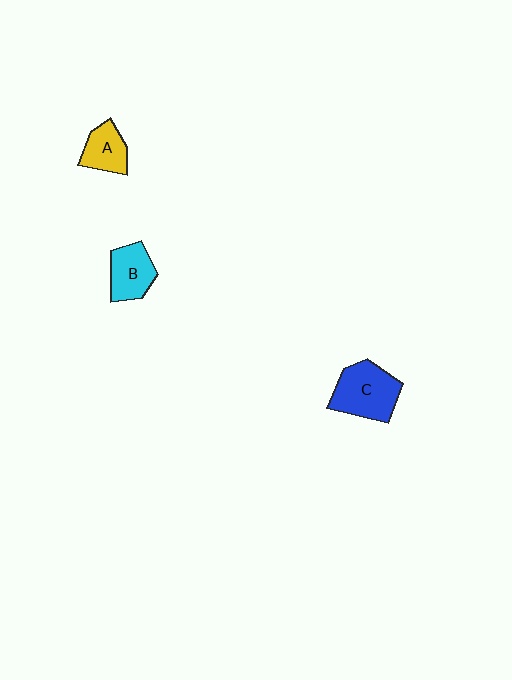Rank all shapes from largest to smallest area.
From largest to smallest: C (blue), B (cyan), A (yellow).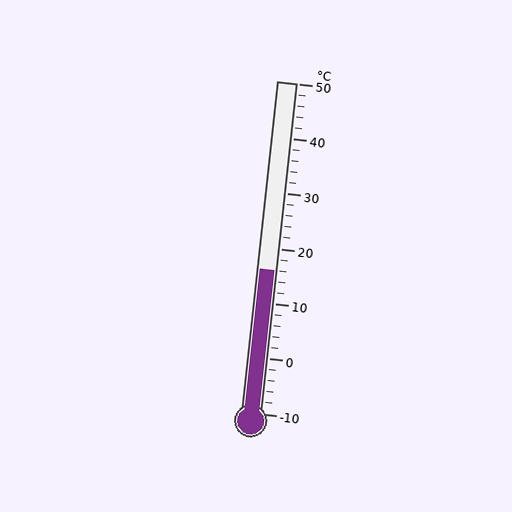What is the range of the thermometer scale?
The thermometer scale ranges from -10°C to 50°C.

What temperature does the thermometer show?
The thermometer shows approximately 16°C.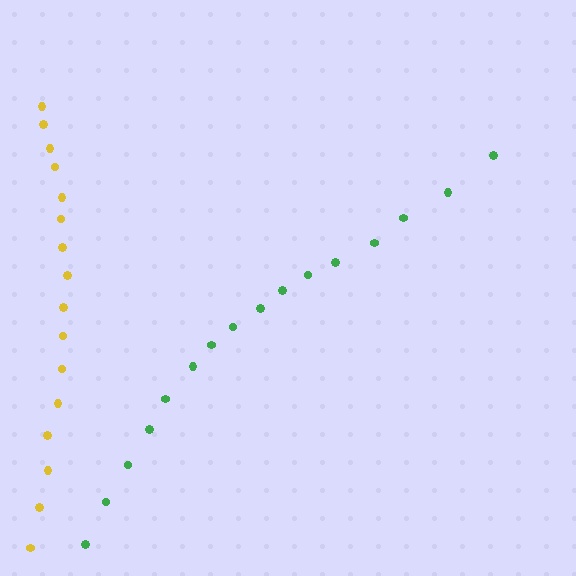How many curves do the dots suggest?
There are 2 distinct paths.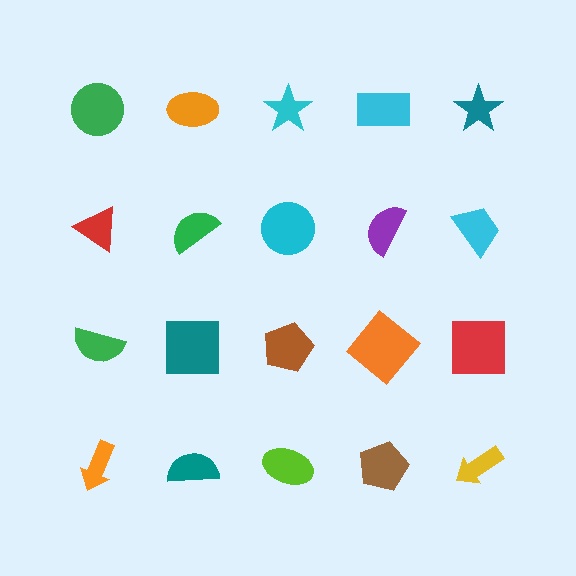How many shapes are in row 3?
5 shapes.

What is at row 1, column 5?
A teal star.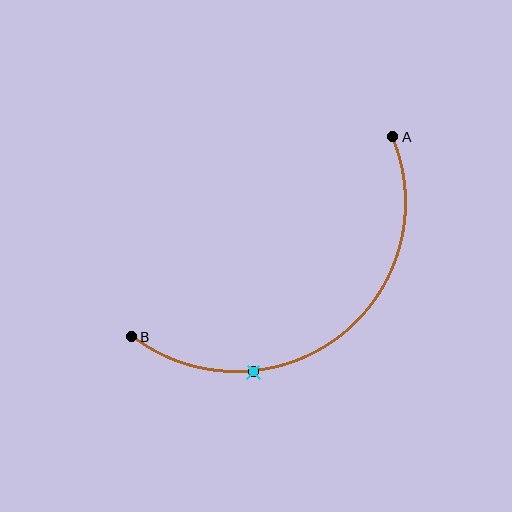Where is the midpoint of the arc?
The arc midpoint is the point on the curve farthest from the straight line joining A and B. It sits below and to the right of that line.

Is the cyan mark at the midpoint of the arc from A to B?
No. The cyan mark lies on the arc but is closer to endpoint B. The arc midpoint would be at the point on the curve equidistant along the arc from both A and B.